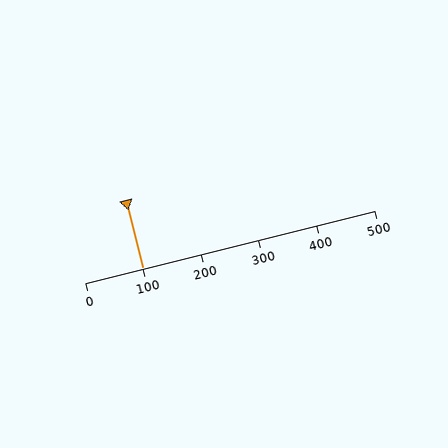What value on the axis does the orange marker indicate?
The marker indicates approximately 100.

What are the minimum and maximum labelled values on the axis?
The axis runs from 0 to 500.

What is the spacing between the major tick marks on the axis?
The major ticks are spaced 100 apart.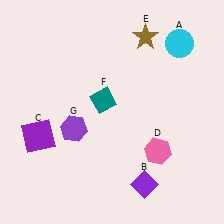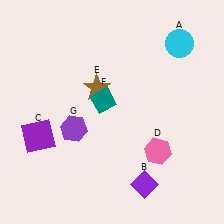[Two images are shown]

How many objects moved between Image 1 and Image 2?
1 object moved between the two images.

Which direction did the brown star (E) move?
The brown star (E) moved down.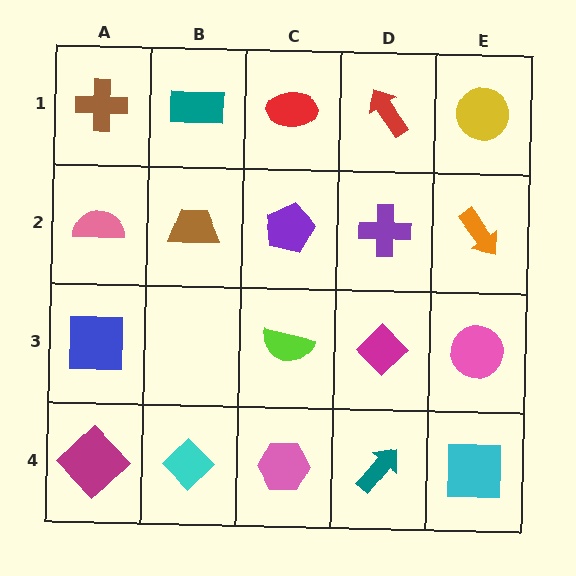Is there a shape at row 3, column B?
No, that cell is empty.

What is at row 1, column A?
A brown cross.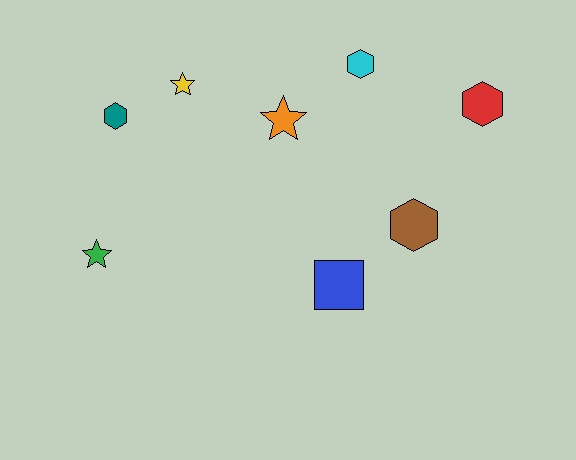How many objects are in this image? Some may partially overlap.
There are 8 objects.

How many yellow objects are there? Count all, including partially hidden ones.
There is 1 yellow object.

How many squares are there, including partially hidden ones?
There is 1 square.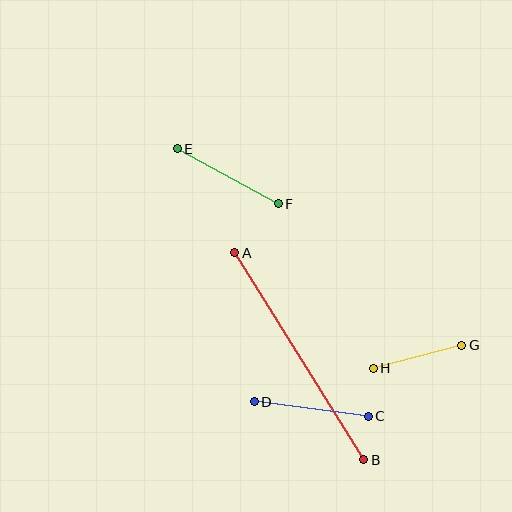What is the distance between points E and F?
The distance is approximately 115 pixels.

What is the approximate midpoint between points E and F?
The midpoint is at approximately (228, 176) pixels.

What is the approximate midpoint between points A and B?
The midpoint is at approximately (299, 356) pixels.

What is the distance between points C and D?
The distance is approximately 115 pixels.